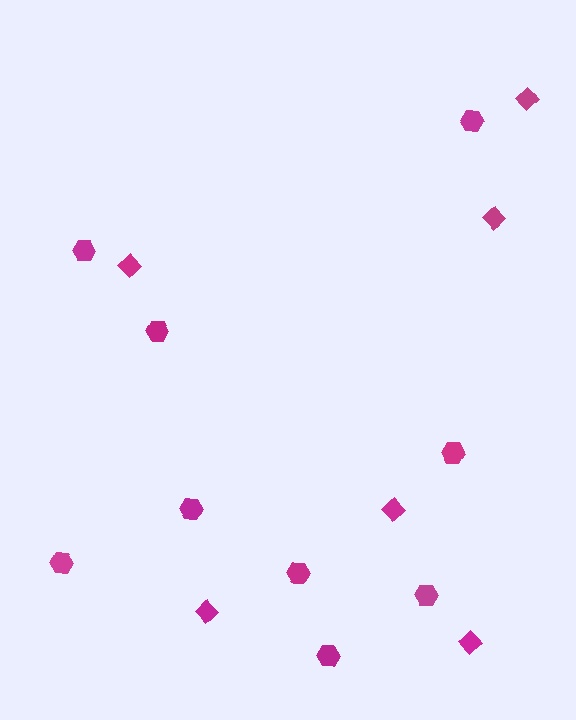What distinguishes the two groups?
There are 2 groups: one group of diamonds (6) and one group of hexagons (9).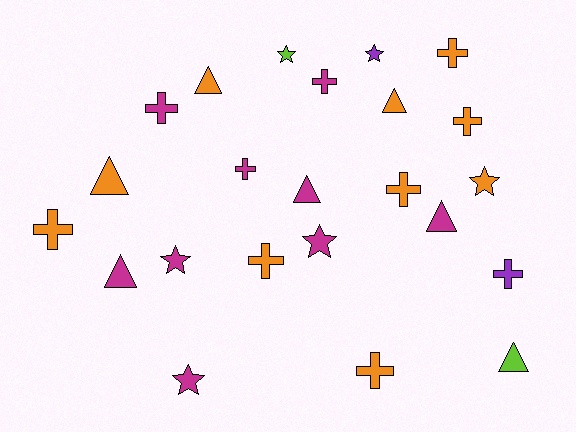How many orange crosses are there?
There are 6 orange crosses.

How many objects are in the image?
There are 23 objects.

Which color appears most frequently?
Orange, with 10 objects.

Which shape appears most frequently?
Cross, with 10 objects.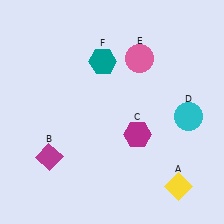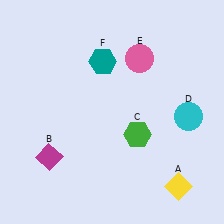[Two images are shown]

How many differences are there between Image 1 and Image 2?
There is 1 difference between the two images.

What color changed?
The hexagon (C) changed from magenta in Image 1 to green in Image 2.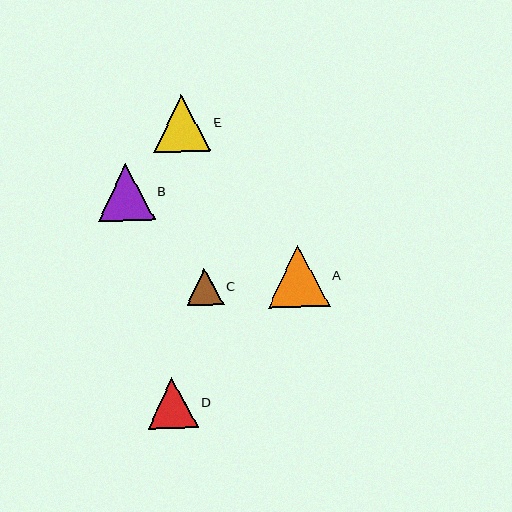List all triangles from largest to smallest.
From largest to smallest: A, E, B, D, C.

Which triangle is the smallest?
Triangle C is the smallest with a size of approximately 37 pixels.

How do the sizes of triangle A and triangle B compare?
Triangle A and triangle B are approximately the same size.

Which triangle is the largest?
Triangle A is the largest with a size of approximately 62 pixels.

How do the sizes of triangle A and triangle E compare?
Triangle A and triangle E are approximately the same size.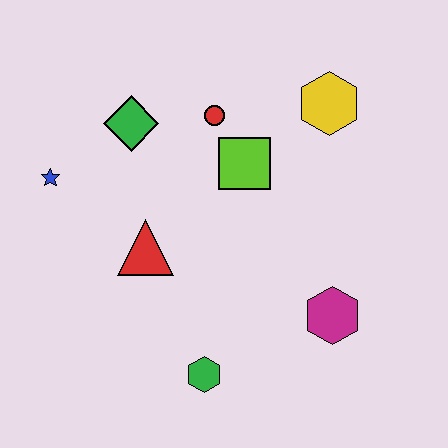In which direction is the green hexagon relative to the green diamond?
The green hexagon is below the green diamond.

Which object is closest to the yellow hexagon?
The lime square is closest to the yellow hexagon.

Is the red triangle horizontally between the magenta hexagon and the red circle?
No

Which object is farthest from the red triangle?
The yellow hexagon is farthest from the red triangle.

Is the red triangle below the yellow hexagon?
Yes